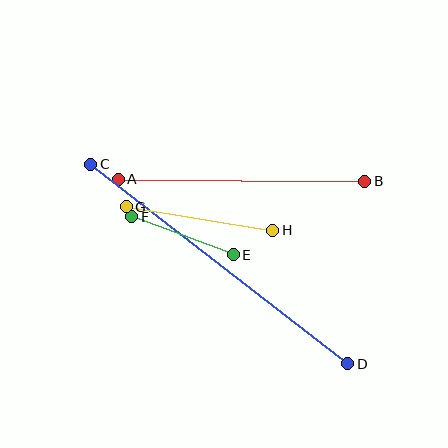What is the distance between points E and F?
The distance is approximately 108 pixels.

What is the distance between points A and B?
The distance is approximately 246 pixels.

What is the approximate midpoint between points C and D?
The midpoint is at approximately (219, 264) pixels.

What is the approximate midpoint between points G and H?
The midpoint is at approximately (199, 219) pixels.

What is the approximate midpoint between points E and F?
The midpoint is at approximately (183, 236) pixels.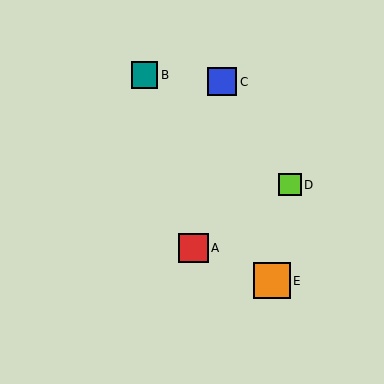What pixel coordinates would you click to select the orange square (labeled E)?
Click at (272, 281) to select the orange square E.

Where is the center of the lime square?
The center of the lime square is at (290, 185).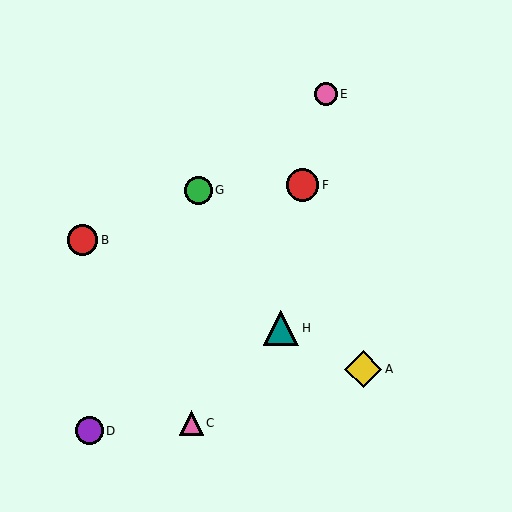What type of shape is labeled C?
Shape C is a pink triangle.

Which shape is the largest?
The yellow diamond (labeled A) is the largest.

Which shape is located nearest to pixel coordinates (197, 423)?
The pink triangle (labeled C) at (191, 423) is nearest to that location.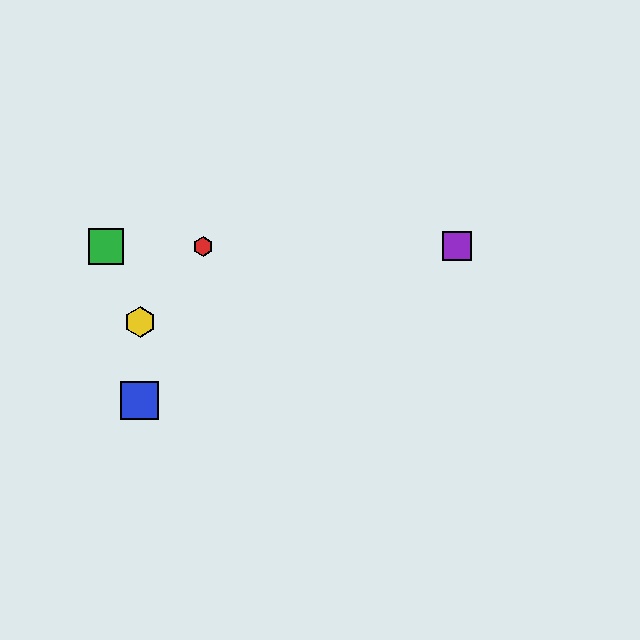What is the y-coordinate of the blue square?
The blue square is at y≈401.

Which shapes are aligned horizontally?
The red hexagon, the green square, the purple square are aligned horizontally.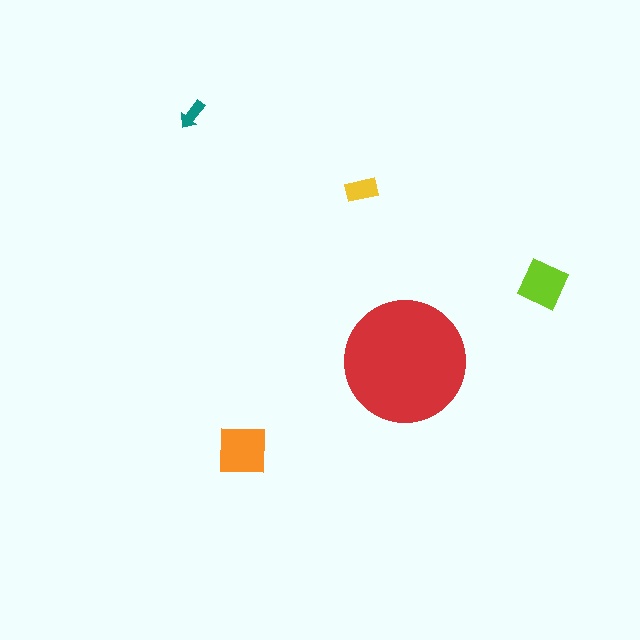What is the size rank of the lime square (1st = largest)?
3rd.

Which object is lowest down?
The orange square is bottommost.